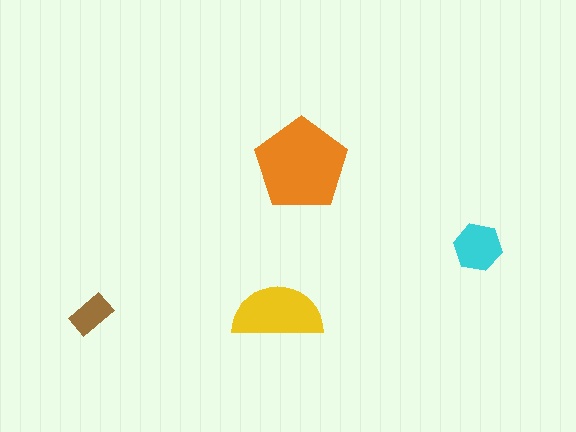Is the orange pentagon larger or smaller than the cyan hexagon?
Larger.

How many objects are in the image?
There are 4 objects in the image.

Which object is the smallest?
The brown rectangle.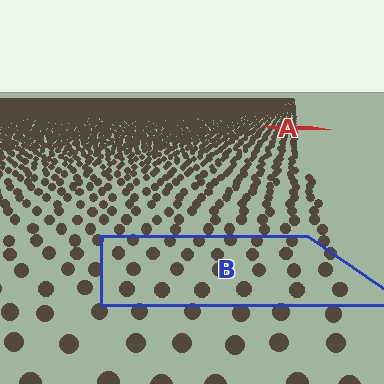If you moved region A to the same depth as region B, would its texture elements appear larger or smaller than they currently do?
They would appear larger. At a closer depth, the same texture elements are projected at a bigger on-screen size.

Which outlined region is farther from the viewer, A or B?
Region A is farther from the viewer — the texture elements inside it appear smaller and more densely packed.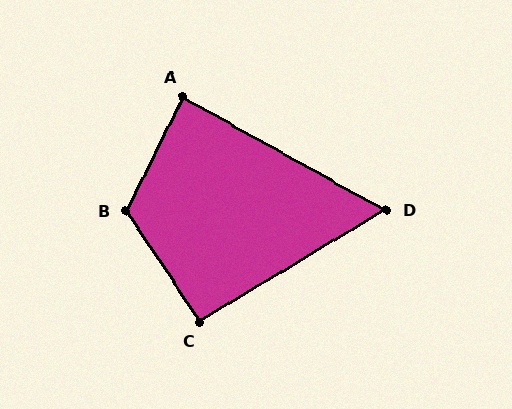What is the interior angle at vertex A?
Approximately 87 degrees (approximately right).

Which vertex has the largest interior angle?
B, at approximately 120 degrees.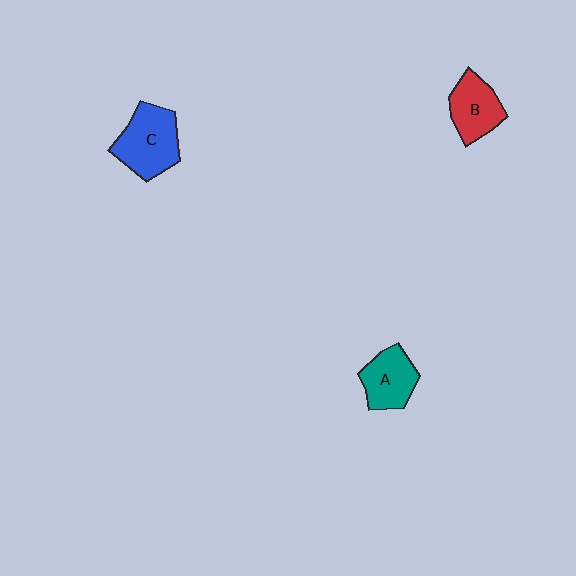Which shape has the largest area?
Shape C (blue).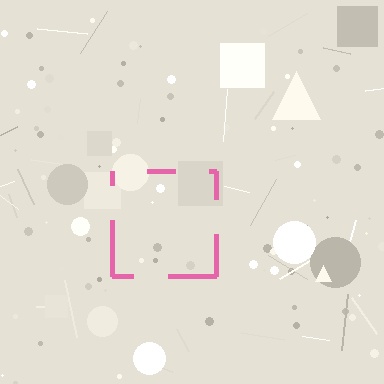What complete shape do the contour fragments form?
The contour fragments form a square.